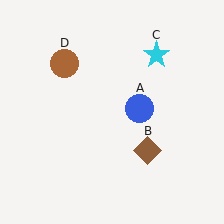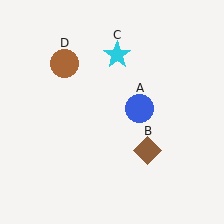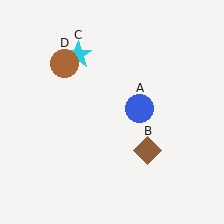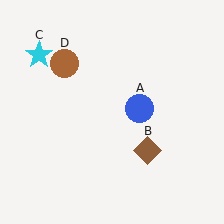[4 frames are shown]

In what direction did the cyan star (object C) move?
The cyan star (object C) moved left.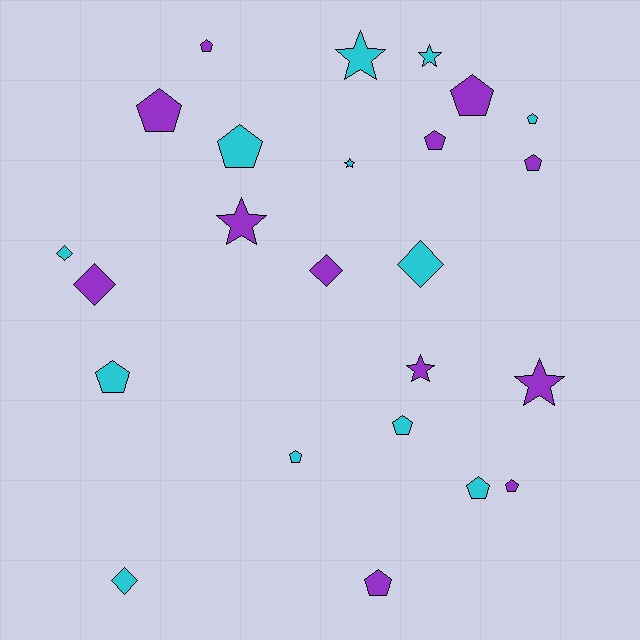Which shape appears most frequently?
Pentagon, with 13 objects.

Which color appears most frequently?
Cyan, with 12 objects.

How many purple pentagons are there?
There are 7 purple pentagons.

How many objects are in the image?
There are 24 objects.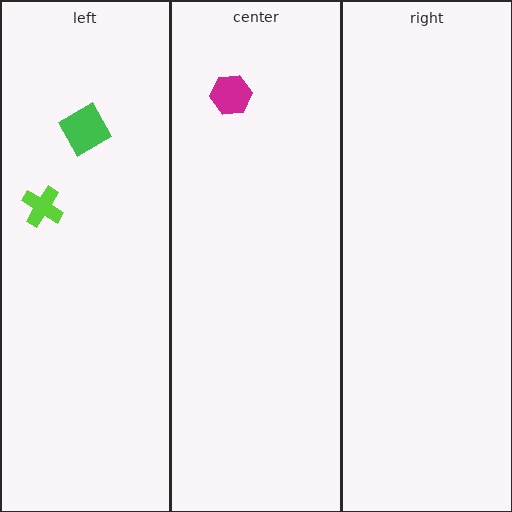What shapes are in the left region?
The lime cross, the green diamond.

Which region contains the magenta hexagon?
The center region.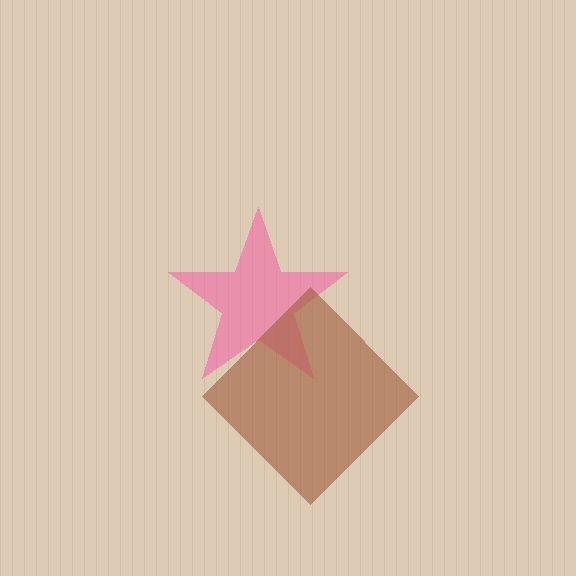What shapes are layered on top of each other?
The layered shapes are: a pink star, a brown diamond.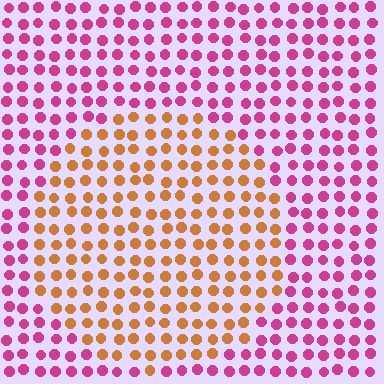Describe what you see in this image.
The image is filled with small magenta elements in a uniform arrangement. A circle-shaped region is visible where the elements are tinted to a slightly different hue, forming a subtle color boundary.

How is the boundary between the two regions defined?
The boundary is defined purely by a slight shift in hue (about 65 degrees). Spacing, size, and orientation are identical on both sides.